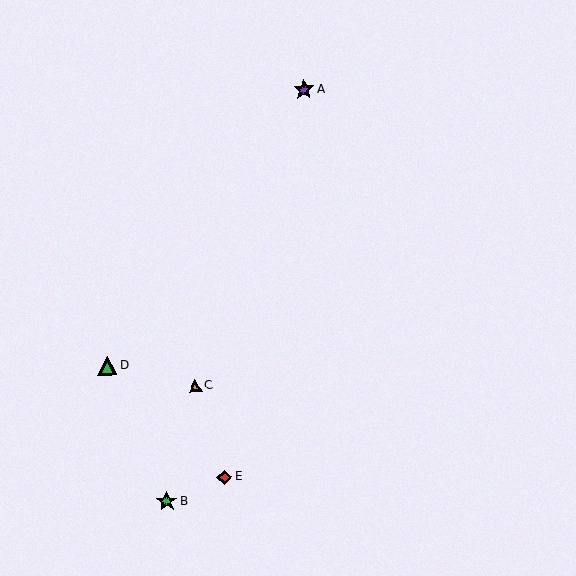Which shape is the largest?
The green star (labeled B) is the largest.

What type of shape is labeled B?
Shape B is a green star.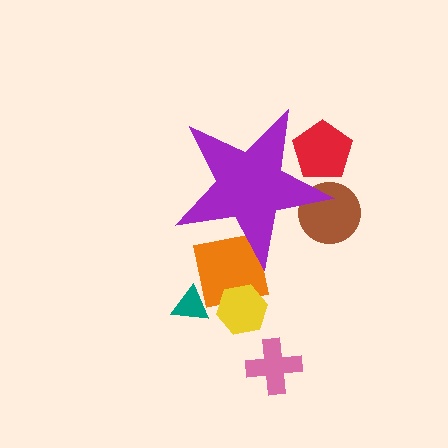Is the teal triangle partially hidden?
No, the teal triangle is fully visible.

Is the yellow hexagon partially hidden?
No, the yellow hexagon is fully visible.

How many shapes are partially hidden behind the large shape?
3 shapes are partially hidden.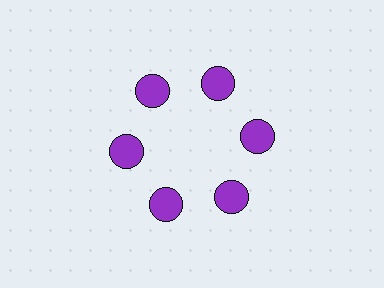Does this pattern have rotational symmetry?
Yes, this pattern has 6-fold rotational symmetry. It looks the same after rotating 60 degrees around the center.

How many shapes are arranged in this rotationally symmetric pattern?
There are 6 shapes, arranged in 6 groups of 1.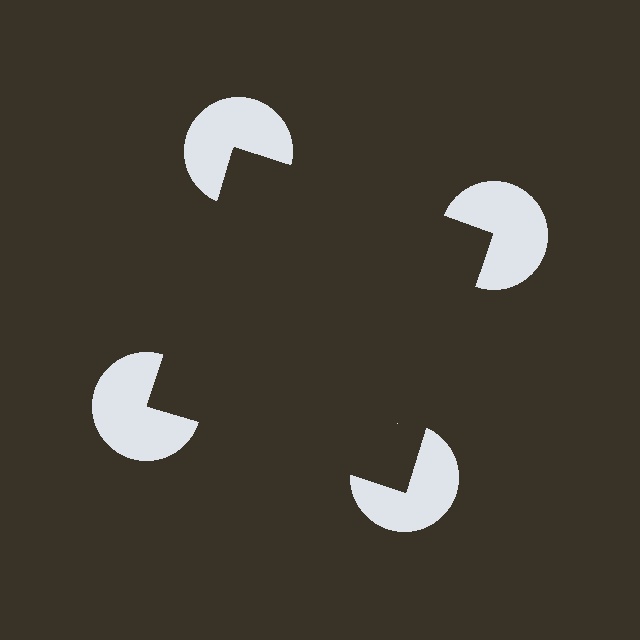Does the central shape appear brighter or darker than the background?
It typically appears slightly darker than the background, even though no actual brightness change is drawn.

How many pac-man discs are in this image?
There are 4 — one at each vertex of the illusory square.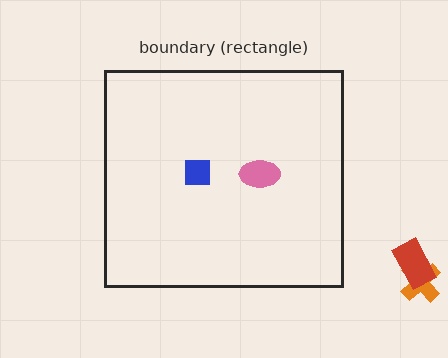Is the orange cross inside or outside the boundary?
Outside.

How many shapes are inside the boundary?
2 inside, 2 outside.